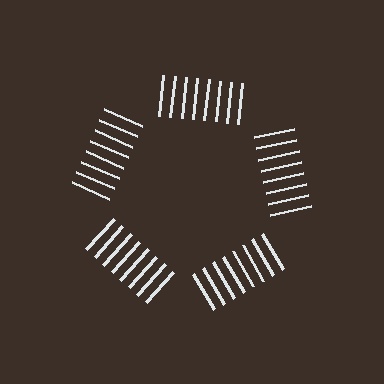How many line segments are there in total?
40 — 8 along each of the 5 edges.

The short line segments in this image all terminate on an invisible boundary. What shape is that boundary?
An illusory pentagon — the line segments terminate on its edges but no continuous stroke is drawn.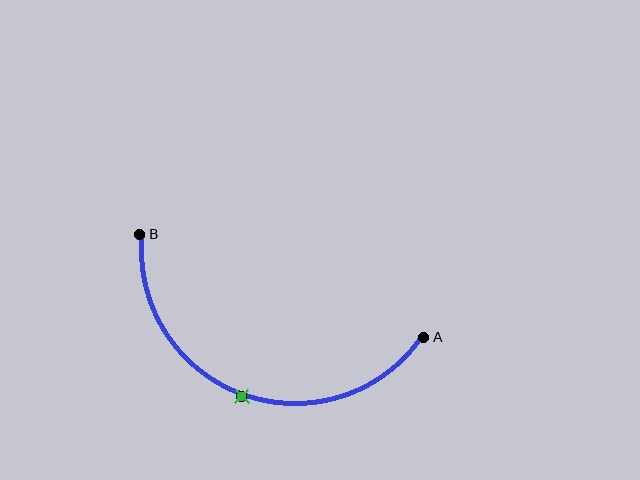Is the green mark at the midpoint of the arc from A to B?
Yes. The green mark lies on the arc at equal arc-length from both A and B — it is the arc midpoint.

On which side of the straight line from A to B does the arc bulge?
The arc bulges below the straight line connecting A and B.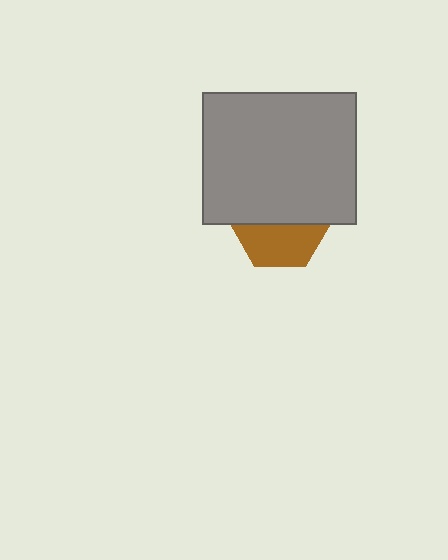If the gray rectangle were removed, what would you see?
You would see the complete brown hexagon.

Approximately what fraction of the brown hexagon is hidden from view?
Roughly 54% of the brown hexagon is hidden behind the gray rectangle.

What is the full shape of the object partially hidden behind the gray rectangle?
The partially hidden object is a brown hexagon.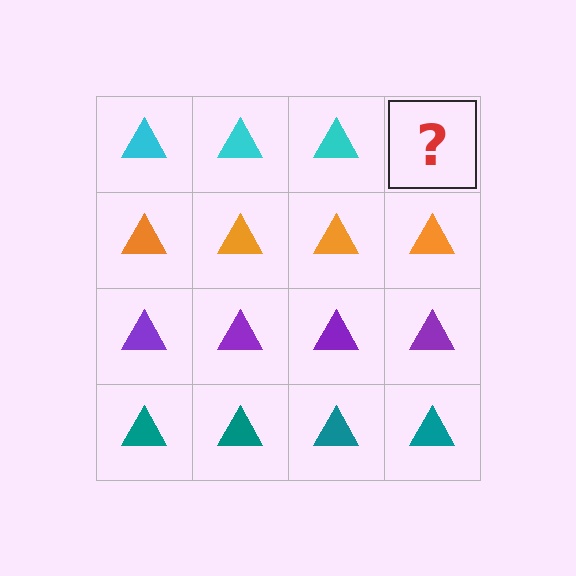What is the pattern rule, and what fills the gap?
The rule is that each row has a consistent color. The gap should be filled with a cyan triangle.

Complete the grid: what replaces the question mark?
The question mark should be replaced with a cyan triangle.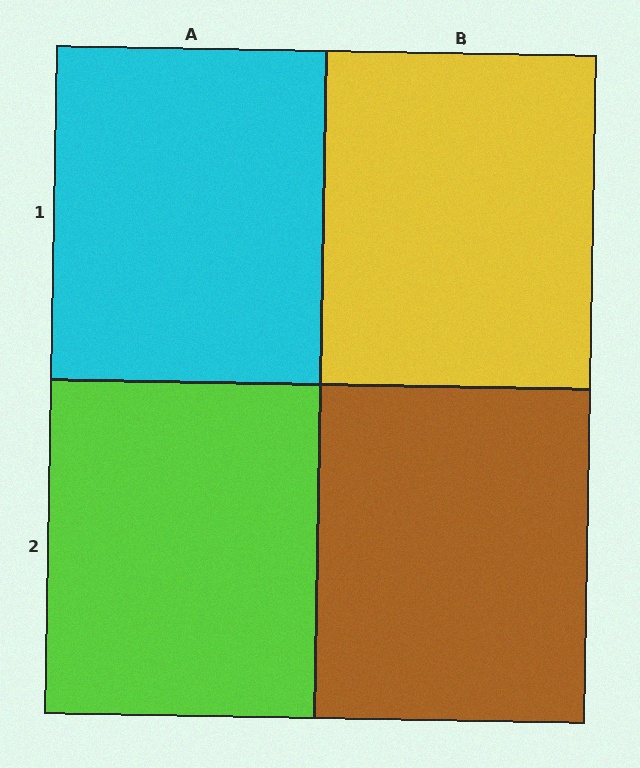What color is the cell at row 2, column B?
Brown.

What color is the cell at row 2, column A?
Lime.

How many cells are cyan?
1 cell is cyan.